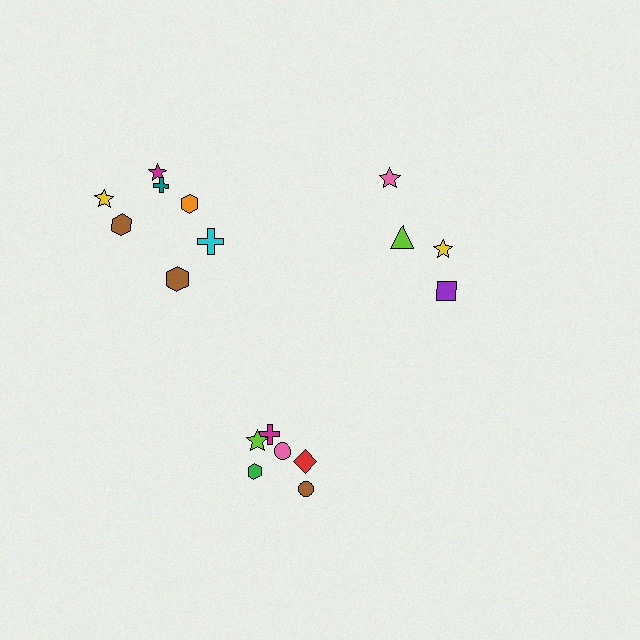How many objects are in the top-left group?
There are 7 objects.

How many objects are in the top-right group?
There are 4 objects.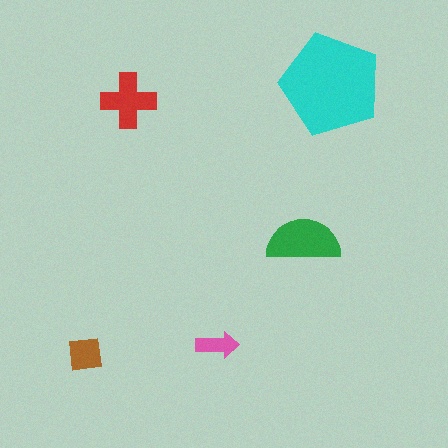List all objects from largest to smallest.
The cyan pentagon, the green semicircle, the red cross, the brown square, the pink arrow.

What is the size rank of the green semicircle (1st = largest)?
2nd.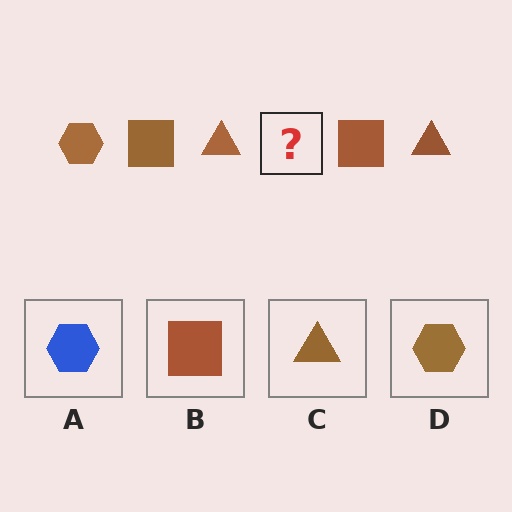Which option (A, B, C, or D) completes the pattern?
D.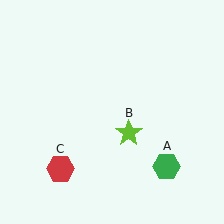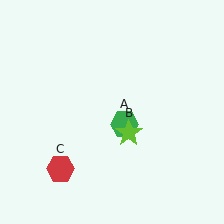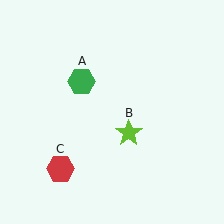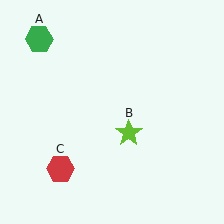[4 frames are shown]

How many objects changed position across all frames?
1 object changed position: green hexagon (object A).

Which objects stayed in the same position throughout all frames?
Lime star (object B) and red hexagon (object C) remained stationary.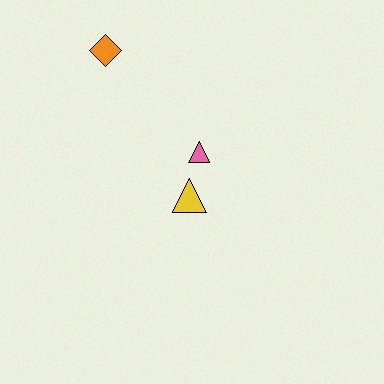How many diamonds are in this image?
There is 1 diamond.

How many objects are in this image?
There are 3 objects.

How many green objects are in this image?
There are no green objects.